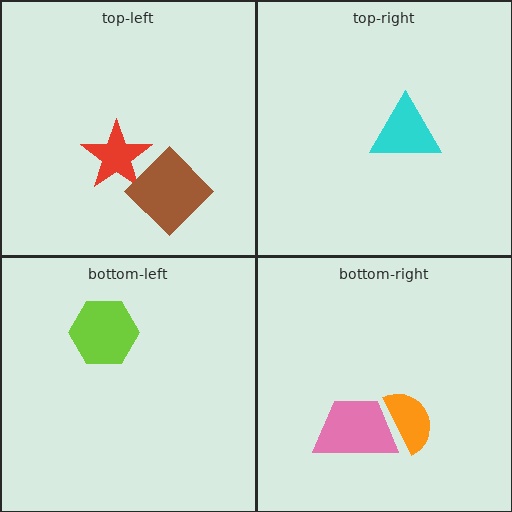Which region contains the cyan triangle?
The top-right region.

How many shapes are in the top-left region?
2.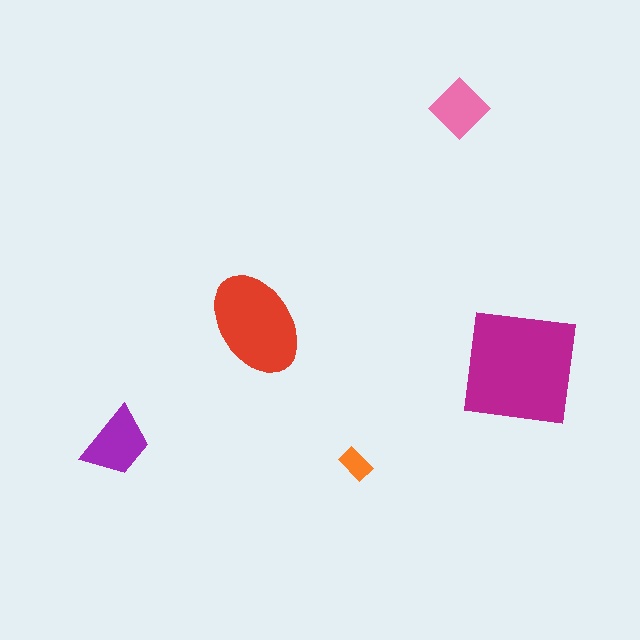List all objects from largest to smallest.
The magenta square, the red ellipse, the purple trapezoid, the pink diamond, the orange rectangle.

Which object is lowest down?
The orange rectangle is bottommost.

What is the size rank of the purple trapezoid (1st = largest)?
3rd.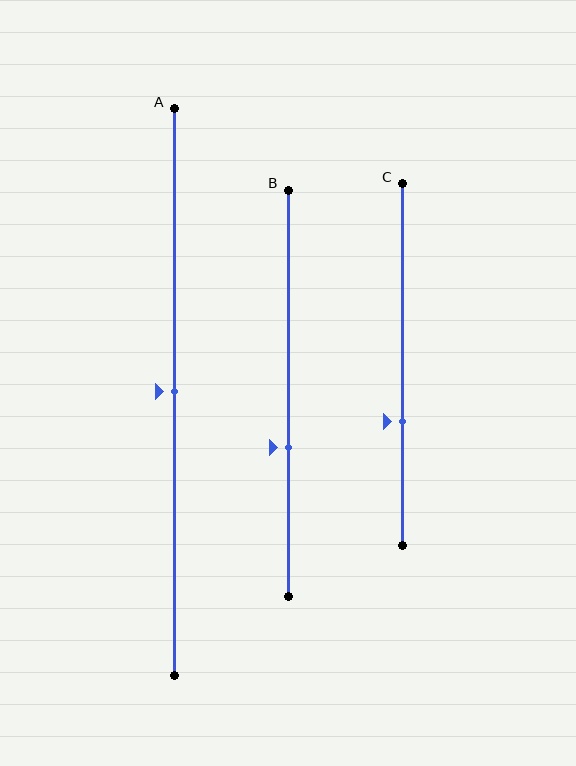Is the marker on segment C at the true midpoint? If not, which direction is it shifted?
No, the marker on segment C is shifted downward by about 16% of the segment length.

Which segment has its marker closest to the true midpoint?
Segment A has its marker closest to the true midpoint.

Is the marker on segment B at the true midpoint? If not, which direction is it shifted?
No, the marker on segment B is shifted downward by about 13% of the segment length.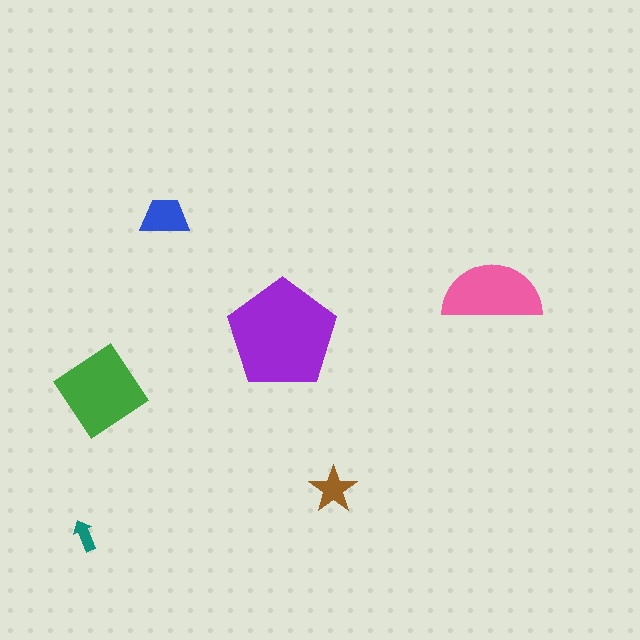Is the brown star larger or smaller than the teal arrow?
Larger.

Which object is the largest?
The purple pentagon.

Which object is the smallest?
The teal arrow.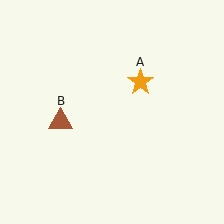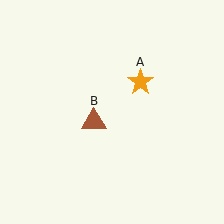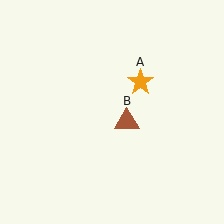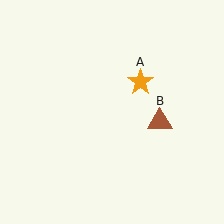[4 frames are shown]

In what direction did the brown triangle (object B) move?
The brown triangle (object B) moved right.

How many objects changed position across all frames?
1 object changed position: brown triangle (object B).